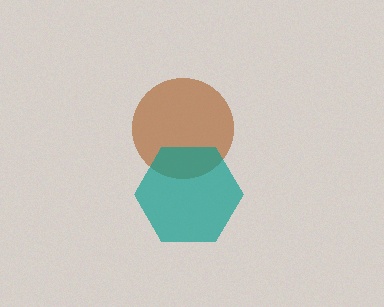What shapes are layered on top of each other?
The layered shapes are: a brown circle, a teal hexagon.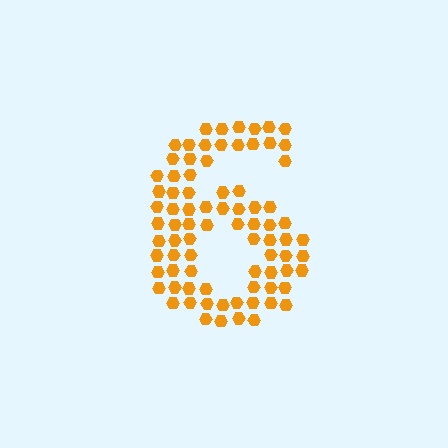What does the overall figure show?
The overall figure shows the digit 6.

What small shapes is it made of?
It is made of small hexagons.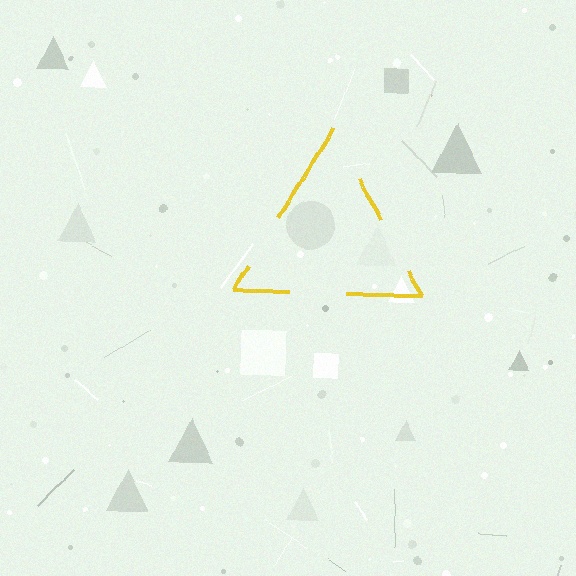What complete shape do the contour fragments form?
The contour fragments form a triangle.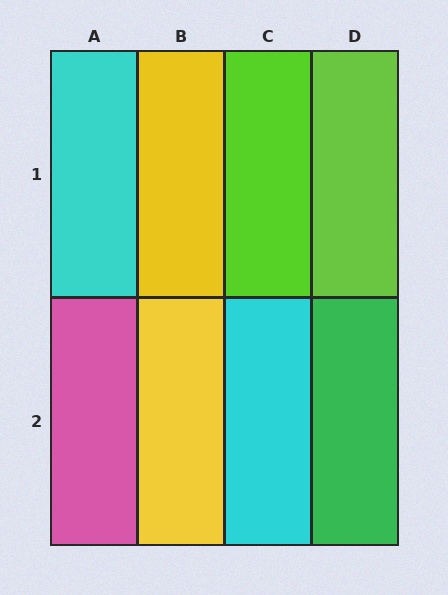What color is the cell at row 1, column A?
Cyan.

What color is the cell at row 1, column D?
Lime.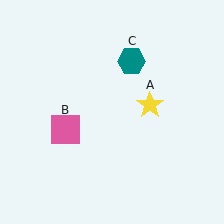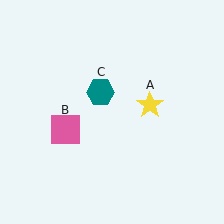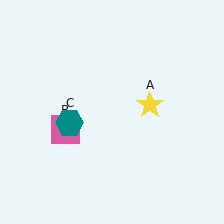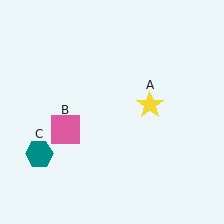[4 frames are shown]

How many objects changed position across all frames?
1 object changed position: teal hexagon (object C).